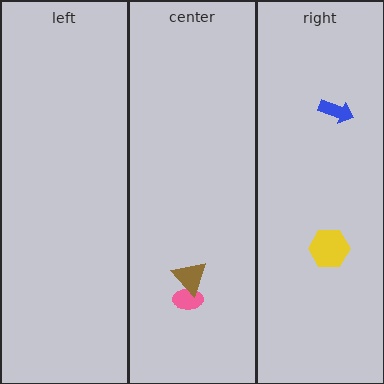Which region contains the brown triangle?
The center region.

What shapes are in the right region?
The blue arrow, the yellow hexagon.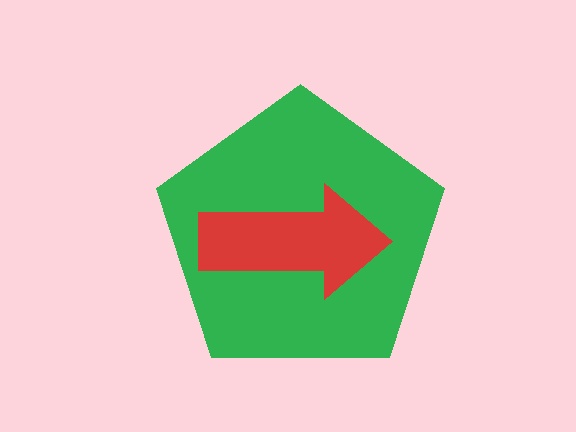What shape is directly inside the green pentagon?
The red arrow.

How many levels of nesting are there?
2.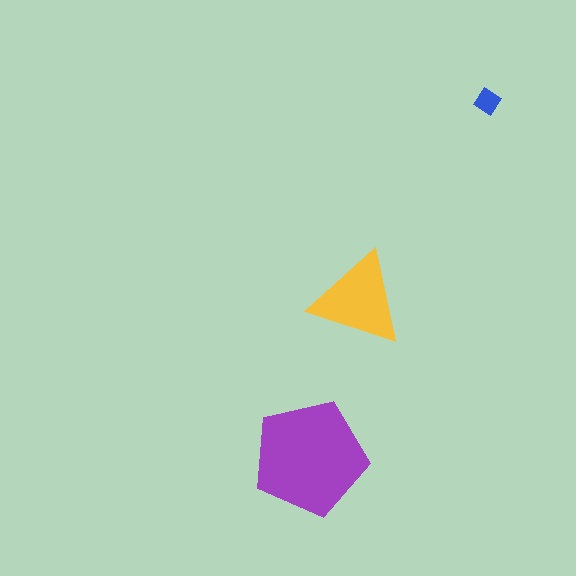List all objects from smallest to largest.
The blue diamond, the yellow triangle, the purple pentagon.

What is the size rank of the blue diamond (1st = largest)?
3rd.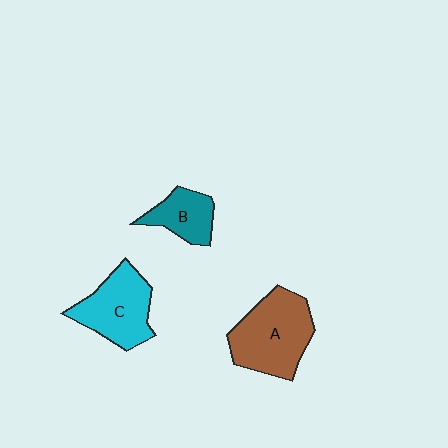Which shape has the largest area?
Shape A (brown).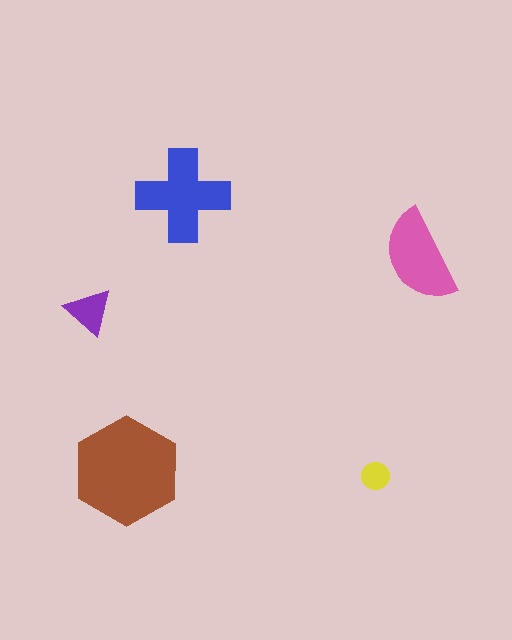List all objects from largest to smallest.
The brown hexagon, the blue cross, the pink semicircle, the purple triangle, the yellow circle.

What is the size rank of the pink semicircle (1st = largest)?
3rd.